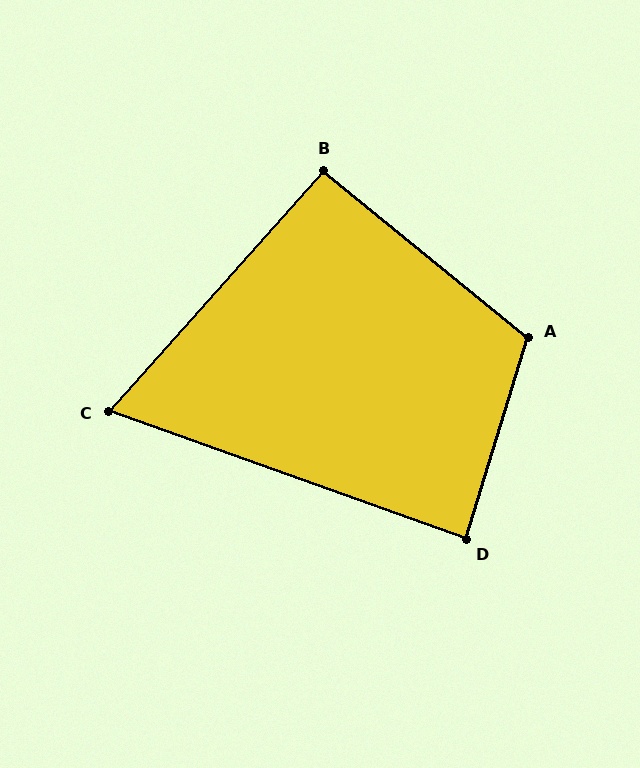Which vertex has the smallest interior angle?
C, at approximately 68 degrees.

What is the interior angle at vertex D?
Approximately 87 degrees (approximately right).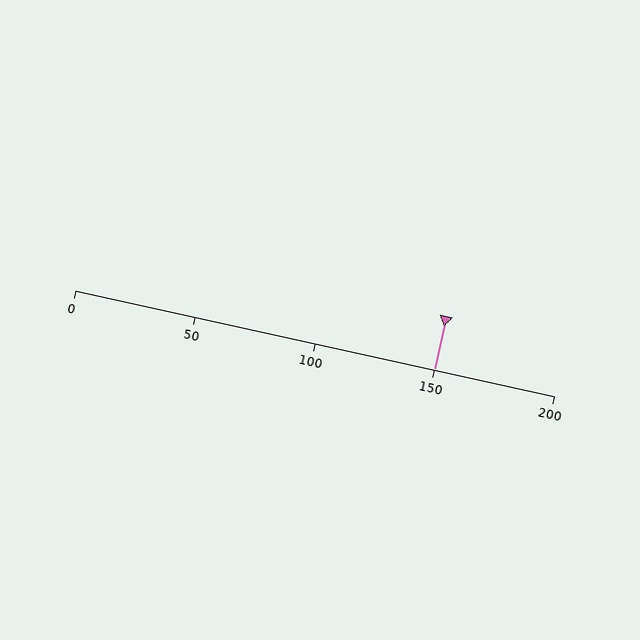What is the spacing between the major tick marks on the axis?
The major ticks are spaced 50 apart.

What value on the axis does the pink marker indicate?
The marker indicates approximately 150.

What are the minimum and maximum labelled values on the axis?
The axis runs from 0 to 200.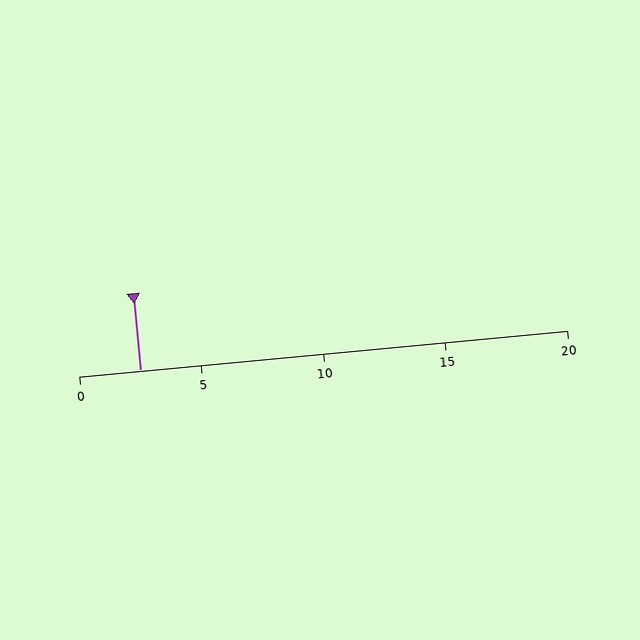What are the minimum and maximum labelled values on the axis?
The axis runs from 0 to 20.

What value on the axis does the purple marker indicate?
The marker indicates approximately 2.5.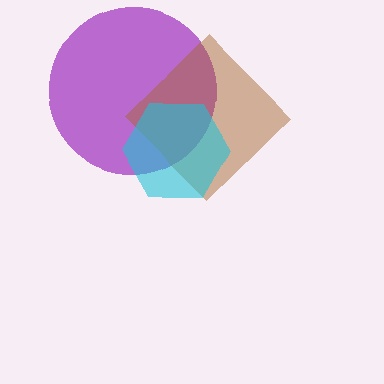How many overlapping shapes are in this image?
There are 3 overlapping shapes in the image.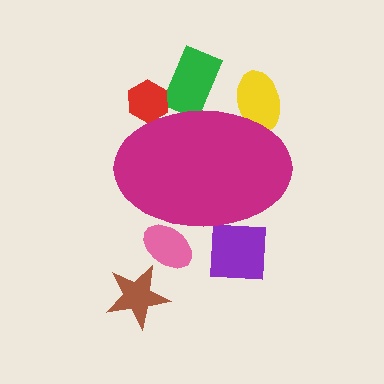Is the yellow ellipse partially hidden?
Yes, the yellow ellipse is partially hidden behind the magenta ellipse.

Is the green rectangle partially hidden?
Yes, the green rectangle is partially hidden behind the magenta ellipse.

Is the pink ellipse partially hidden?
Yes, the pink ellipse is partially hidden behind the magenta ellipse.